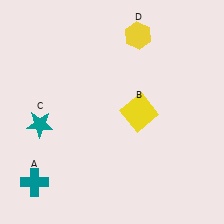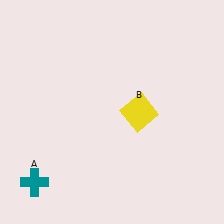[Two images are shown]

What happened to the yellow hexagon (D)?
The yellow hexagon (D) was removed in Image 2. It was in the top-right area of Image 1.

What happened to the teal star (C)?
The teal star (C) was removed in Image 2. It was in the bottom-left area of Image 1.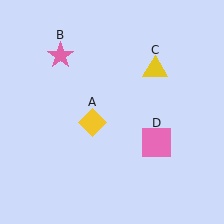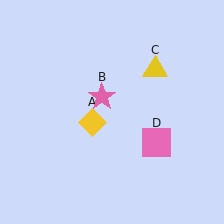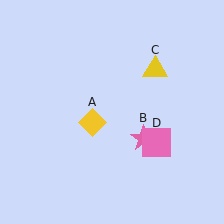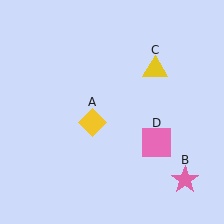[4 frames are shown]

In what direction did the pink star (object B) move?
The pink star (object B) moved down and to the right.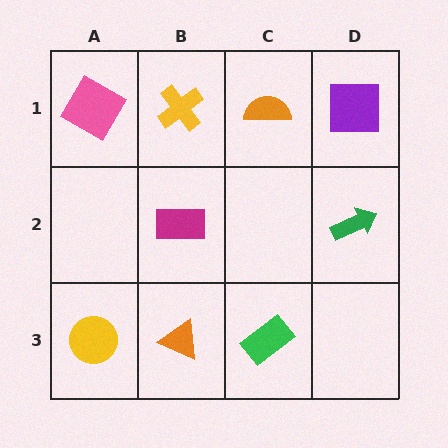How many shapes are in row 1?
4 shapes.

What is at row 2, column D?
A green arrow.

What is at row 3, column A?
A yellow circle.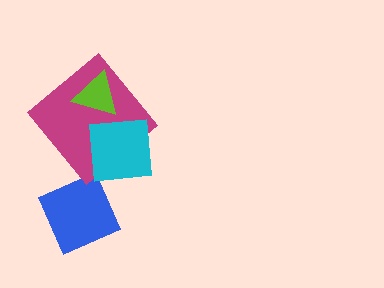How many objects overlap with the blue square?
0 objects overlap with the blue square.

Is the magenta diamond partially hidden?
Yes, it is partially covered by another shape.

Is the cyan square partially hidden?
No, no other shape covers it.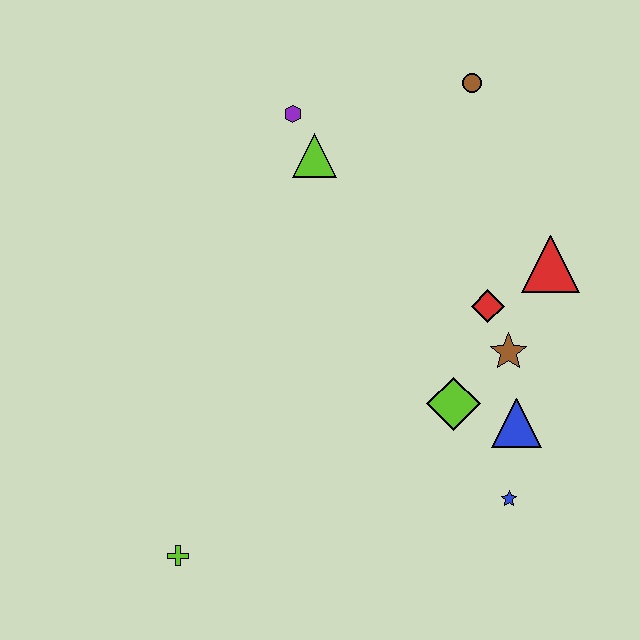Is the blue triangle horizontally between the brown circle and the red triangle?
Yes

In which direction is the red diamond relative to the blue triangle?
The red diamond is above the blue triangle.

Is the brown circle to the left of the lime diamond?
No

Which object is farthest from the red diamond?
The lime cross is farthest from the red diamond.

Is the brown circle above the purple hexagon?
Yes